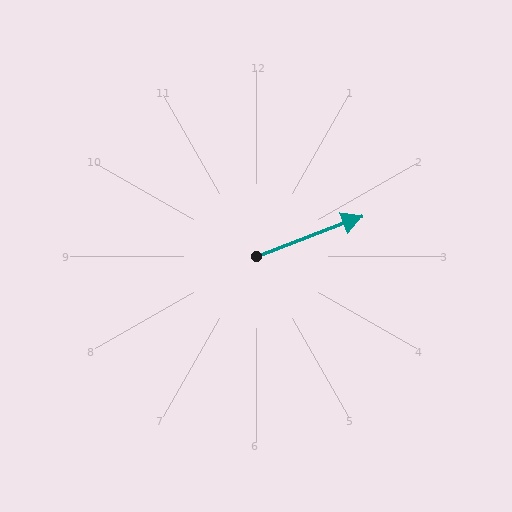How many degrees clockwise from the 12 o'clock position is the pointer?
Approximately 69 degrees.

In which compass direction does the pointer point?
East.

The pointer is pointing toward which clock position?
Roughly 2 o'clock.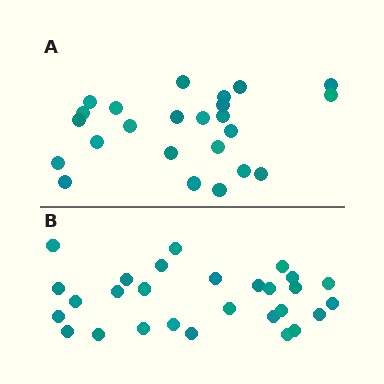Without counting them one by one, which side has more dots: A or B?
Region B (the bottom region) has more dots.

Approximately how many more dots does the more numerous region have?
Region B has about 4 more dots than region A.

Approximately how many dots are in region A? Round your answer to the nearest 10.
About 20 dots. (The exact count is 24, which rounds to 20.)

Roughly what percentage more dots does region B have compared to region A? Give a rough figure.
About 15% more.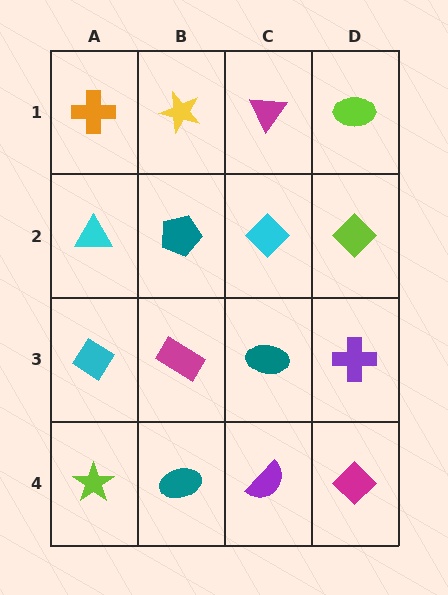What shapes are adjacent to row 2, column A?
An orange cross (row 1, column A), a cyan diamond (row 3, column A), a teal pentagon (row 2, column B).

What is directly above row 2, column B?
A yellow star.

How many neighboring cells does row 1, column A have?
2.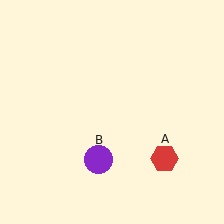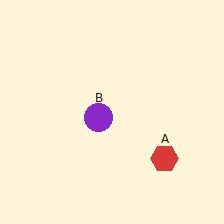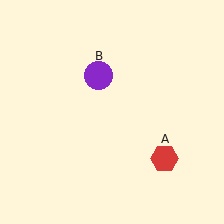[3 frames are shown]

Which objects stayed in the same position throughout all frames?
Red hexagon (object A) remained stationary.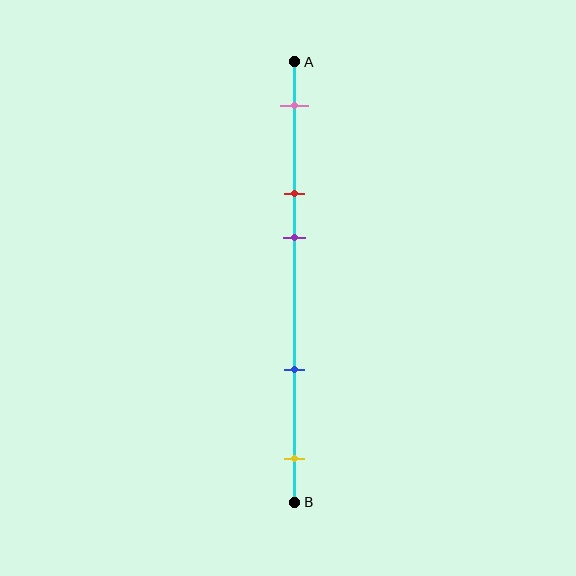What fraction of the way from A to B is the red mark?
The red mark is approximately 30% (0.3) of the way from A to B.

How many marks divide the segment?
There are 5 marks dividing the segment.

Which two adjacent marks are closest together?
The red and purple marks are the closest adjacent pair.